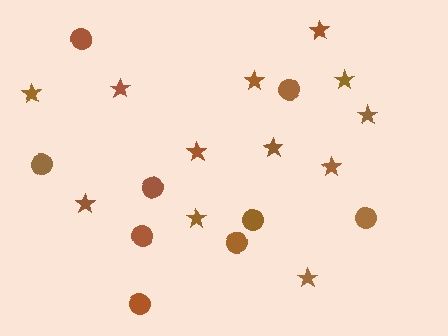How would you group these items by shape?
There are 2 groups: one group of stars (12) and one group of circles (9).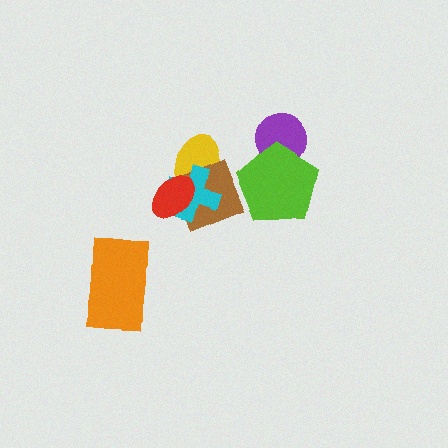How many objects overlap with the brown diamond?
4 objects overlap with the brown diamond.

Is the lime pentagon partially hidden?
No, no other shape covers it.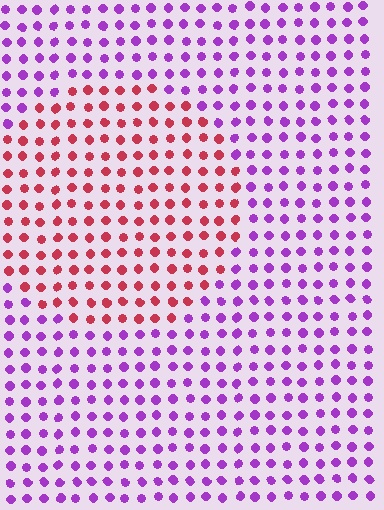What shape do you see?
I see a circle.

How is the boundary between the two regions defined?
The boundary is defined purely by a slight shift in hue (about 63 degrees). Spacing, size, and orientation are identical on both sides.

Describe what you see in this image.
The image is filled with small purple elements in a uniform arrangement. A circle-shaped region is visible where the elements are tinted to a slightly different hue, forming a subtle color boundary.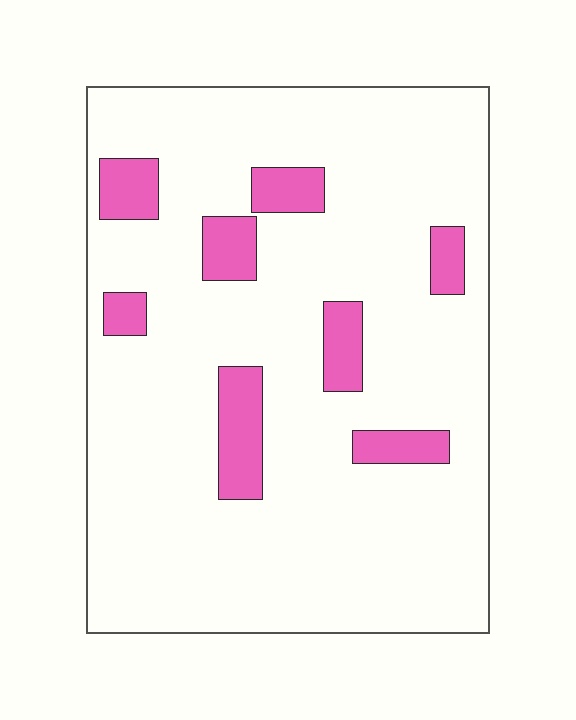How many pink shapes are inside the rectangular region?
8.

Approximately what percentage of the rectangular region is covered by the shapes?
Approximately 15%.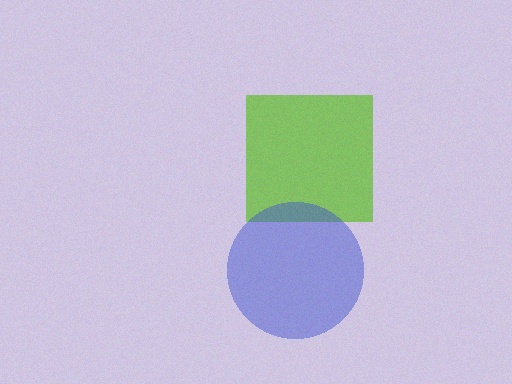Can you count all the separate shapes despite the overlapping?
Yes, there are 2 separate shapes.